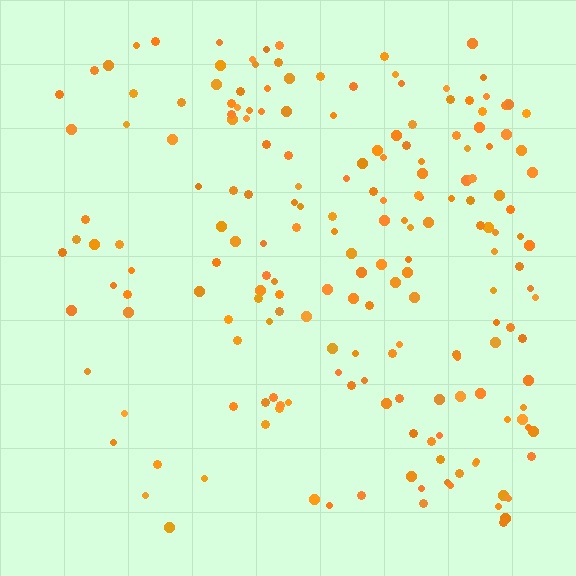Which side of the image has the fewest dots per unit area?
The left.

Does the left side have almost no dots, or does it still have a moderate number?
Still a moderate number, just noticeably fewer than the right.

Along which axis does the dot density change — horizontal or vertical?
Horizontal.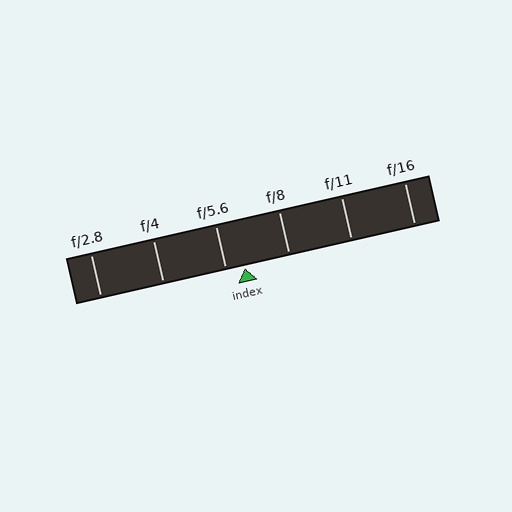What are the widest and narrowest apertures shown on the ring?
The widest aperture shown is f/2.8 and the narrowest is f/16.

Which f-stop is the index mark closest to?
The index mark is closest to f/5.6.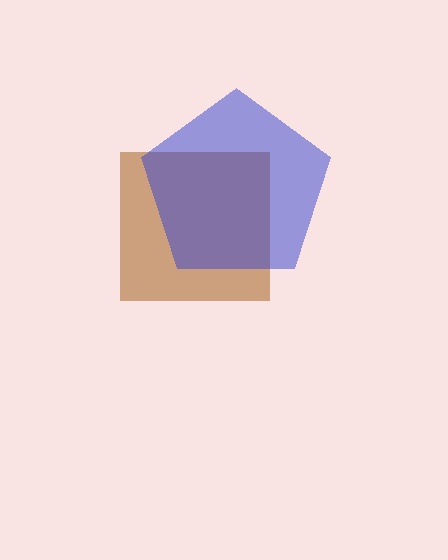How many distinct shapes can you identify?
There are 2 distinct shapes: a brown square, a blue pentagon.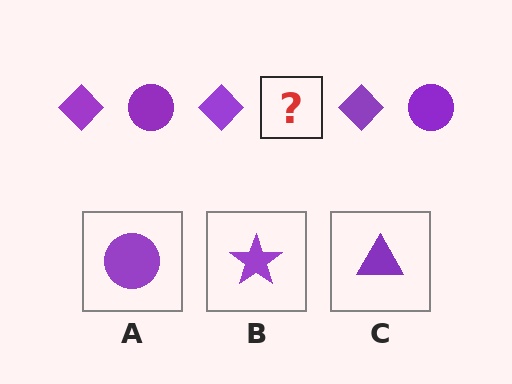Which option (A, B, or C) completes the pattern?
A.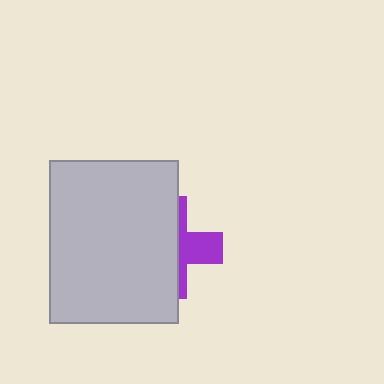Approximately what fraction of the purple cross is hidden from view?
Roughly 65% of the purple cross is hidden behind the light gray rectangle.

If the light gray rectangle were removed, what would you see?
You would see the complete purple cross.